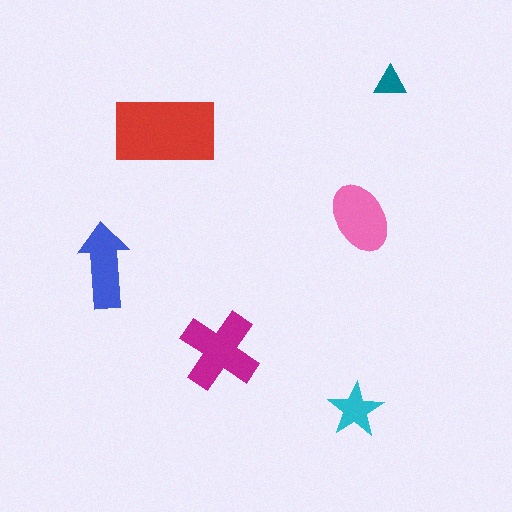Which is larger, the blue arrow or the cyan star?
The blue arrow.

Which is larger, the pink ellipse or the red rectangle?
The red rectangle.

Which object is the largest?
The red rectangle.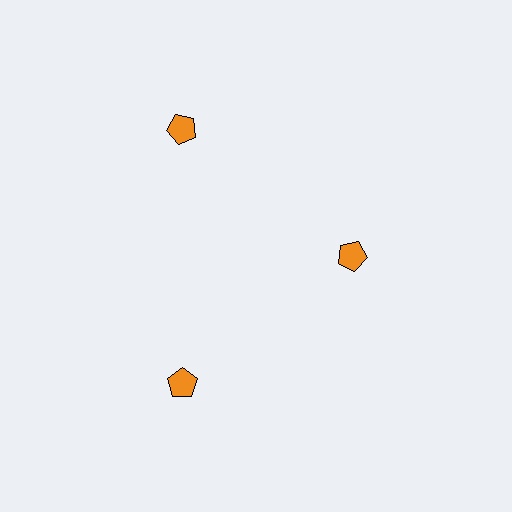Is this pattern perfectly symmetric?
No. The 3 orange pentagons are arranged in a ring, but one element near the 3 o'clock position is pulled inward toward the center, breaking the 3-fold rotational symmetry.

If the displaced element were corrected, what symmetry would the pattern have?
It would have 3-fold rotational symmetry — the pattern would map onto itself every 120 degrees.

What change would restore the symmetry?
The symmetry would be restored by moving it outward, back onto the ring so that all 3 pentagons sit at equal angles and equal distance from the center.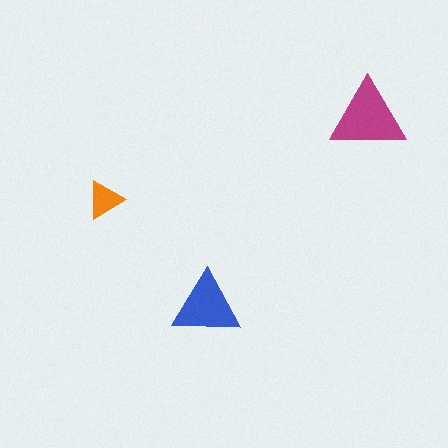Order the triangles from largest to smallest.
the magenta one, the blue one, the orange one.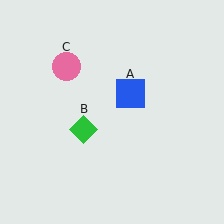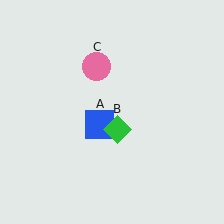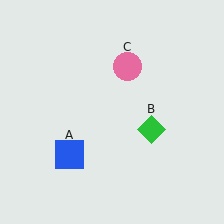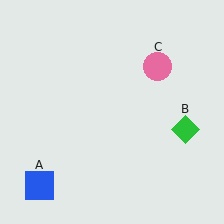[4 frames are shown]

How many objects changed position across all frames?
3 objects changed position: blue square (object A), green diamond (object B), pink circle (object C).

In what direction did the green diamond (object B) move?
The green diamond (object B) moved right.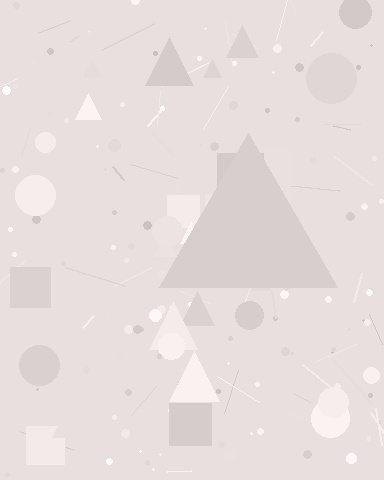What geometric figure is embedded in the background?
A triangle is embedded in the background.